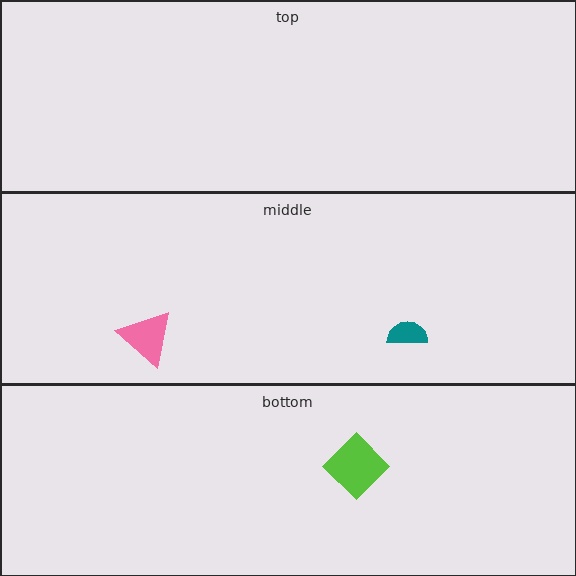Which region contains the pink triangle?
The middle region.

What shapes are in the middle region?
The teal semicircle, the pink triangle.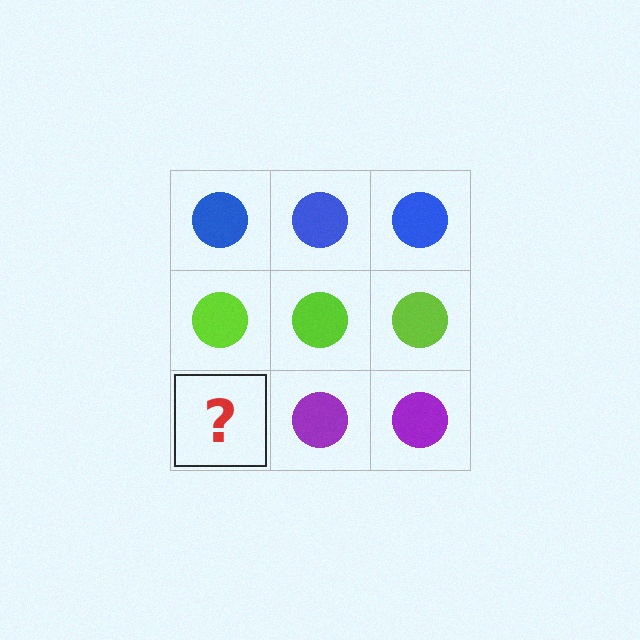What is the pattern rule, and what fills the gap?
The rule is that each row has a consistent color. The gap should be filled with a purple circle.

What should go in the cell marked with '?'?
The missing cell should contain a purple circle.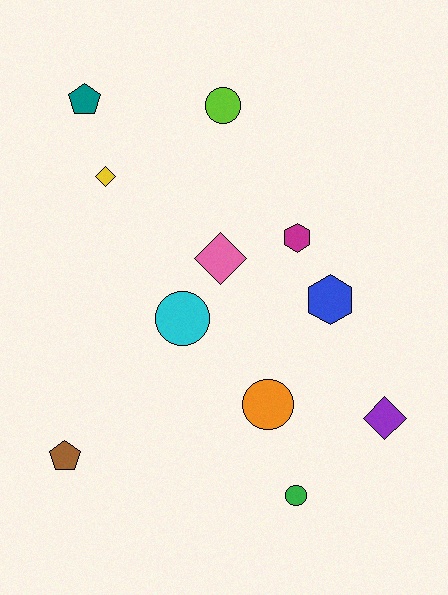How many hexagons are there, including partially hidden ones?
There are 2 hexagons.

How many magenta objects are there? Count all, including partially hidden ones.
There is 1 magenta object.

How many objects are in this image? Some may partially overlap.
There are 11 objects.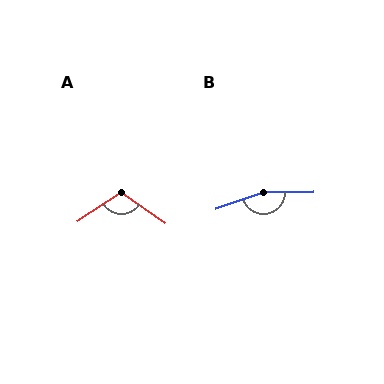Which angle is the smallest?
A, at approximately 111 degrees.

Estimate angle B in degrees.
Approximately 161 degrees.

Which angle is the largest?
B, at approximately 161 degrees.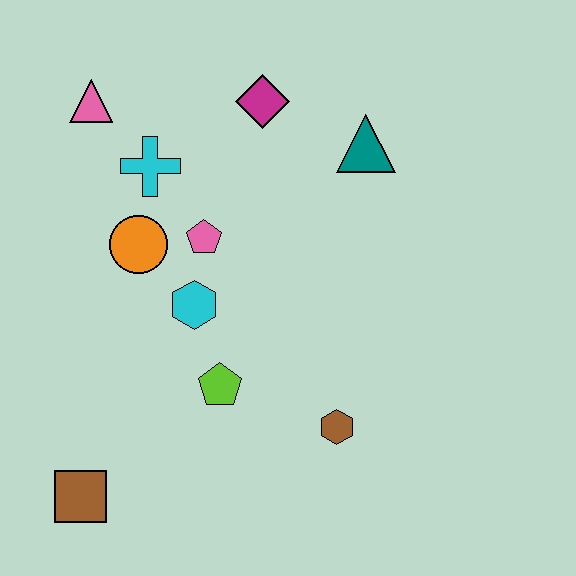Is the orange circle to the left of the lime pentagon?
Yes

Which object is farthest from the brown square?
The teal triangle is farthest from the brown square.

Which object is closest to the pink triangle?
The cyan cross is closest to the pink triangle.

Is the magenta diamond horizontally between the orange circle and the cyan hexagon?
No